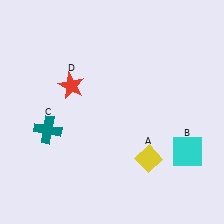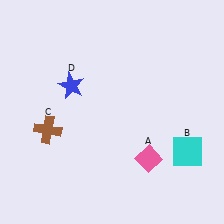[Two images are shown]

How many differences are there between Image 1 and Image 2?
There are 3 differences between the two images.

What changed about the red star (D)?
In Image 1, D is red. In Image 2, it changed to blue.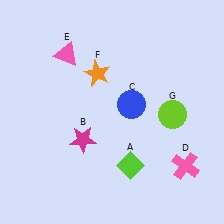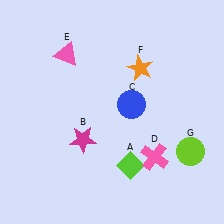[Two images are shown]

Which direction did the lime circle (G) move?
The lime circle (G) moved down.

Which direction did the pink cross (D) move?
The pink cross (D) moved left.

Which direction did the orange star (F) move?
The orange star (F) moved right.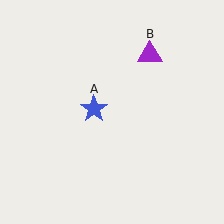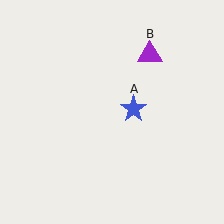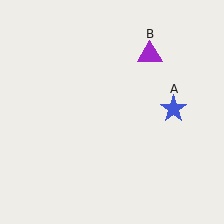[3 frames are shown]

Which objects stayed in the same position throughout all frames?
Purple triangle (object B) remained stationary.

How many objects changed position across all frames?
1 object changed position: blue star (object A).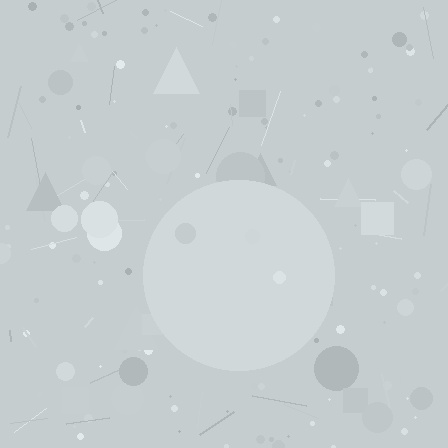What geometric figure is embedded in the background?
A circle is embedded in the background.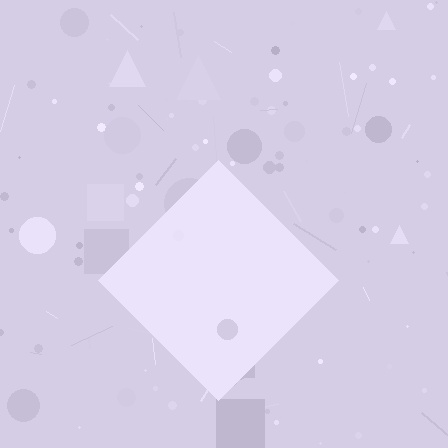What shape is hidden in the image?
A diamond is hidden in the image.